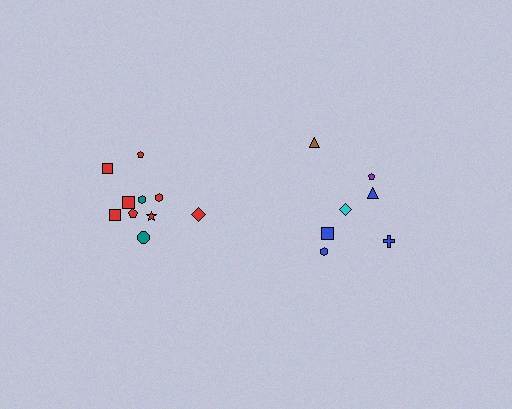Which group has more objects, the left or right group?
The left group.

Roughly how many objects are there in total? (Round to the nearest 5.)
Roughly 15 objects in total.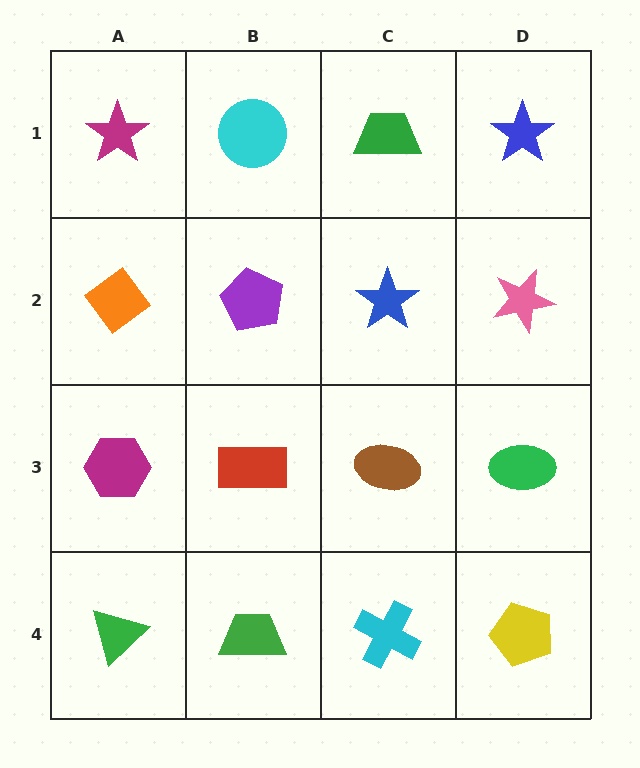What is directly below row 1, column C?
A blue star.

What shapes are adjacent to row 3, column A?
An orange diamond (row 2, column A), a green triangle (row 4, column A), a red rectangle (row 3, column B).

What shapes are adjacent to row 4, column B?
A red rectangle (row 3, column B), a green triangle (row 4, column A), a cyan cross (row 4, column C).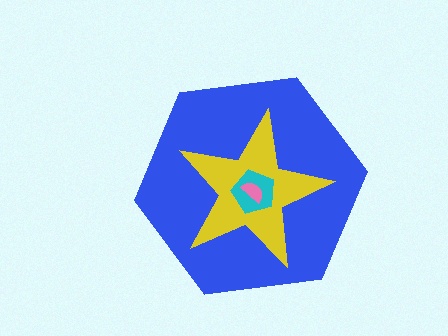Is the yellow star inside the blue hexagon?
Yes.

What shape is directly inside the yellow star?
The cyan pentagon.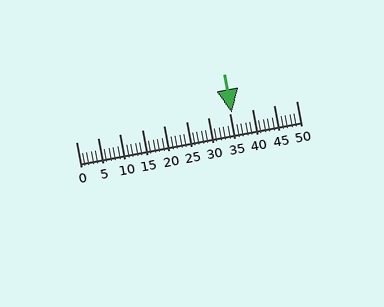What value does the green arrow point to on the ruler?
The green arrow points to approximately 35.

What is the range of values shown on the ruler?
The ruler shows values from 0 to 50.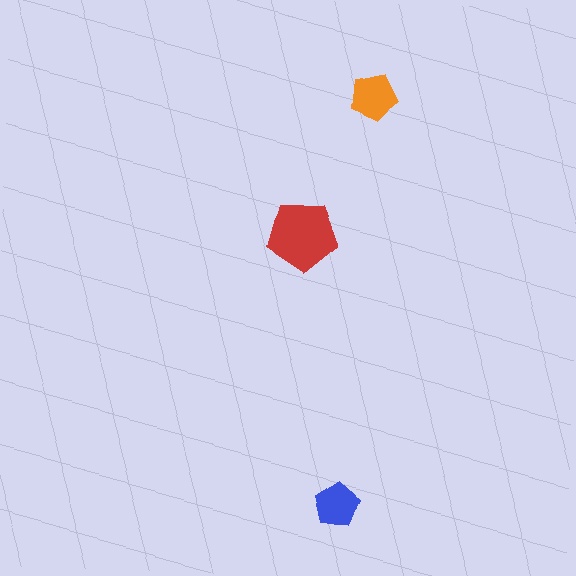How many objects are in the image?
There are 3 objects in the image.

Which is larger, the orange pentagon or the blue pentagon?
The orange one.